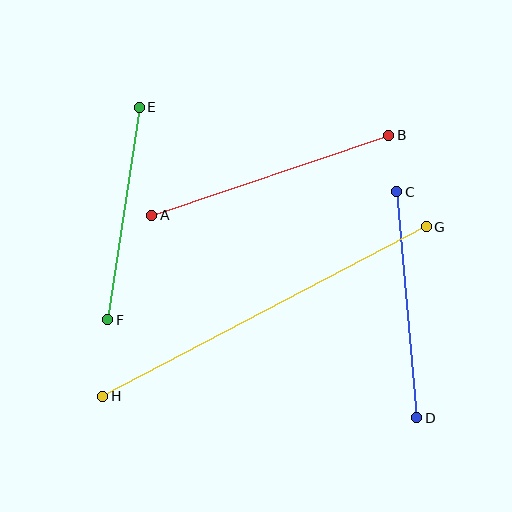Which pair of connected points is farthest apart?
Points G and H are farthest apart.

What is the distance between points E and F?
The distance is approximately 215 pixels.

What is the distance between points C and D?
The distance is approximately 227 pixels.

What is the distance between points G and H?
The distance is approximately 365 pixels.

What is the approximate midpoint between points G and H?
The midpoint is at approximately (264, 312) pixels.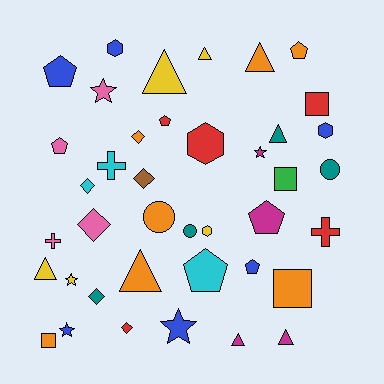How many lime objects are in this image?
There are no lime objects.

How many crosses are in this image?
There are 3 crosses.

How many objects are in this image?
There are 40 objects.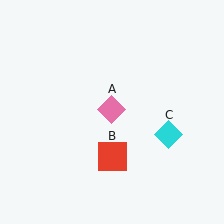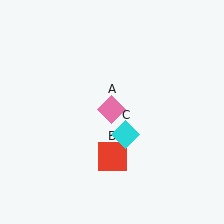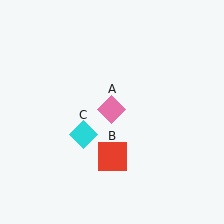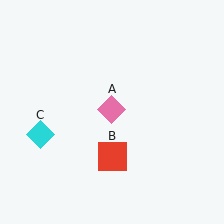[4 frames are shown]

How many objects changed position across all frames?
1 object changed position: cyan diamond (object C).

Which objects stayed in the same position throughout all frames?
Pink diamond (object A) and red square (object B) remained stationary.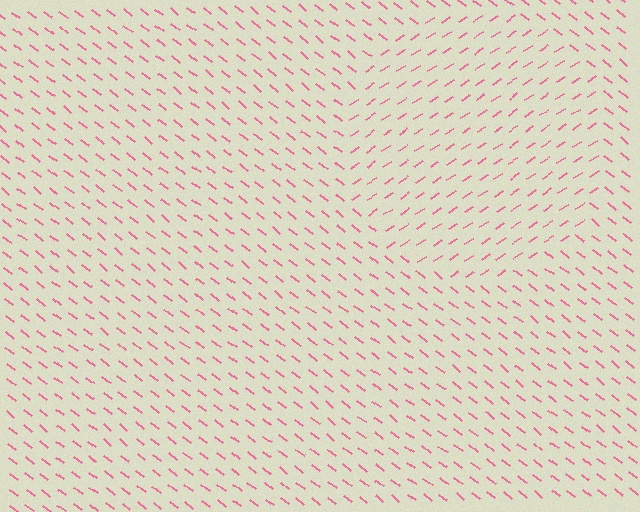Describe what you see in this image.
The image is filled with small pink line segments. A circle region in the image has lines oriented differently from the surrounding lines, creating a visible texture boundary.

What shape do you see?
I see a circle.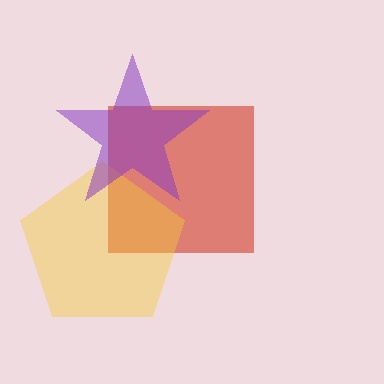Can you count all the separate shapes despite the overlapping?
Yes, there are 3 separate shapes.